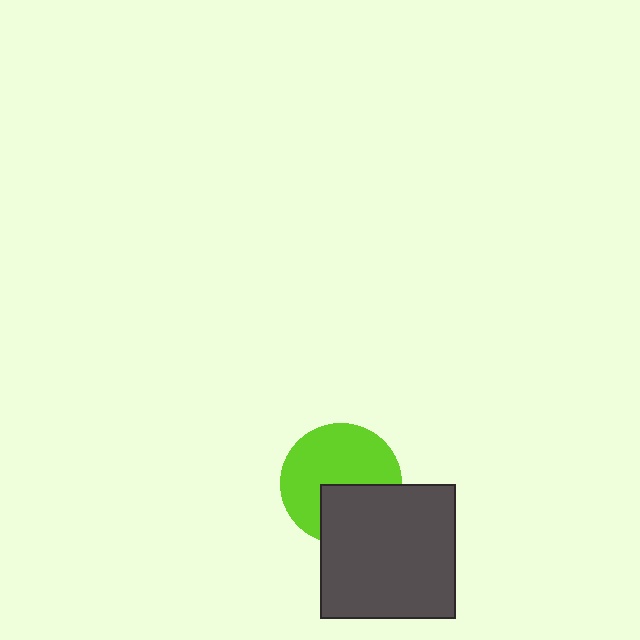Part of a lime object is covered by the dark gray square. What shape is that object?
It is a circle.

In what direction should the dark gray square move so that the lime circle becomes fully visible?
The dark gray square should move down. That is the shortest direction to clear the overlap and leave the lime circle fully visible.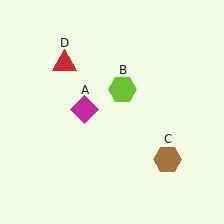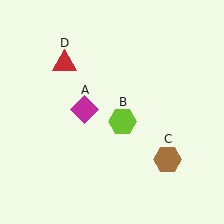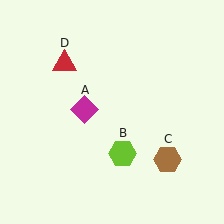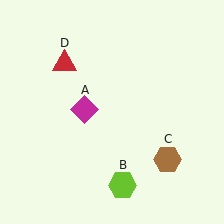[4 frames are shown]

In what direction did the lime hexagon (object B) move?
The lime hexagon (object B) moved down.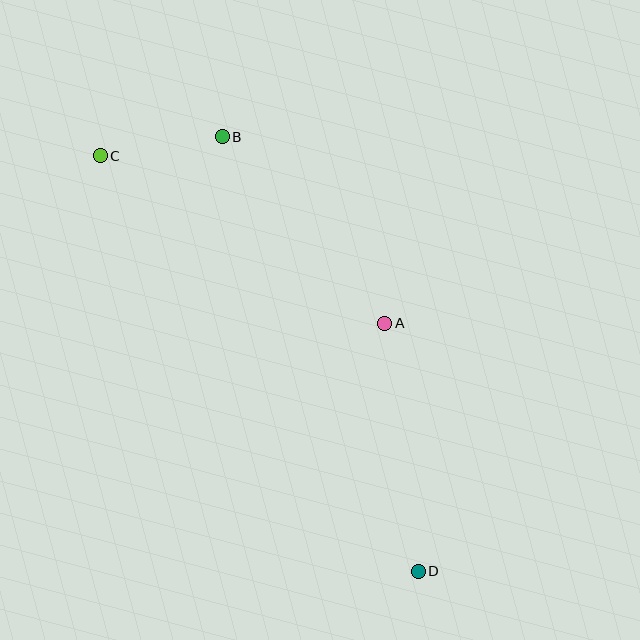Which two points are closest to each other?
Points B and C are closest to each other.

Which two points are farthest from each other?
Points C and D are farthest from each other.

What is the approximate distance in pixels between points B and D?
The distance between B and D is approximately 476 pixels.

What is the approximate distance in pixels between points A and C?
The distance between A and C is approximately 330 pixels.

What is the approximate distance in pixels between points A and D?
The distance between A and D is approximately 250 pixels.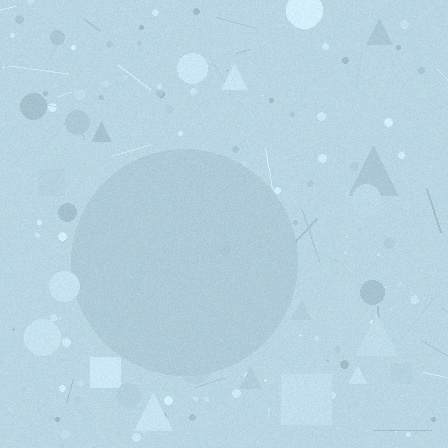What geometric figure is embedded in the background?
A circle is embedded in the background.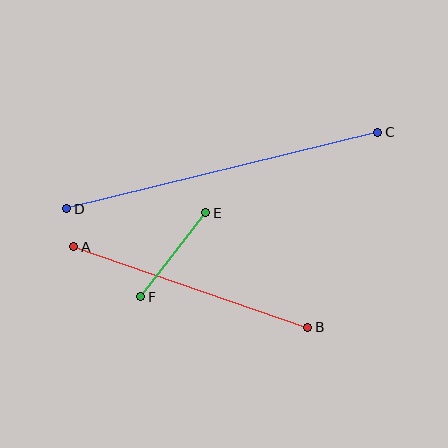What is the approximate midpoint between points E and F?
The midpoint is at approximately (173, 255) pixels.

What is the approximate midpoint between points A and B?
The midpoint is at approximately (191, 287) pixels.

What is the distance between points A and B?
The distance is approximately 248 pixels.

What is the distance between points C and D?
The distance is approximately 320 pixels.